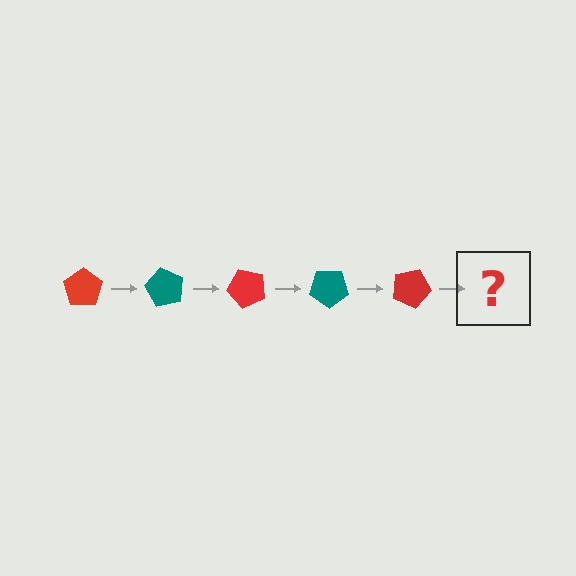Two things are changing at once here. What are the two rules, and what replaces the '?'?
The two rules are that it rotates 60 degrees each step and the color cycles through red and teal. The '?' should be a teal pentagon, rotated 300 degrees from the start.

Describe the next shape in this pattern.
It should be a teal pentagon, rotated 300 degrees from the start.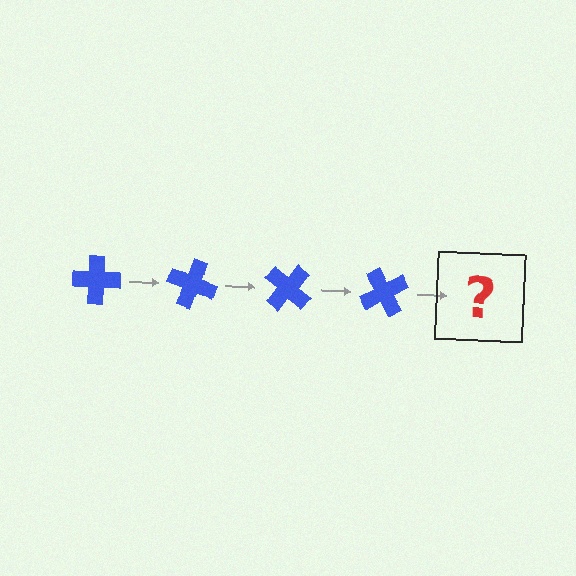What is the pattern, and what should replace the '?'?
The pattern is that the cross rotates 20 degrees each step. The '?' should be a blue cross rotated 80 degrees.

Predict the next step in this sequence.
The next step is a blue cross rotated 80 degrees.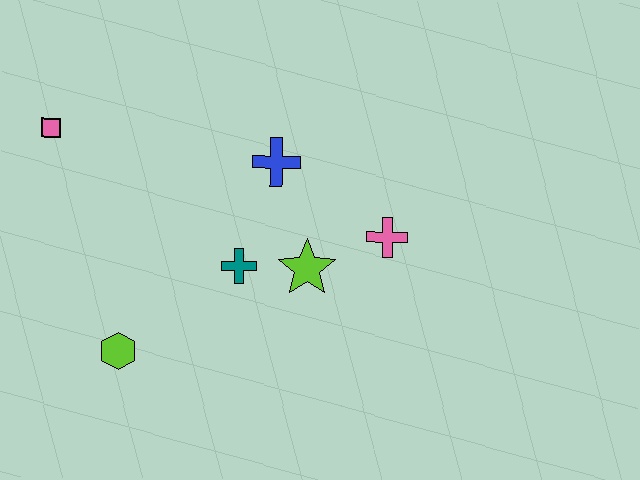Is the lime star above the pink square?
No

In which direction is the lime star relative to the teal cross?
The lime star is to the right of the teal cross.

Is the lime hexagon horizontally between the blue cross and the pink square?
Yes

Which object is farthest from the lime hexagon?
The pink cross is farthest from the lime hexagon.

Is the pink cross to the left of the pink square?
No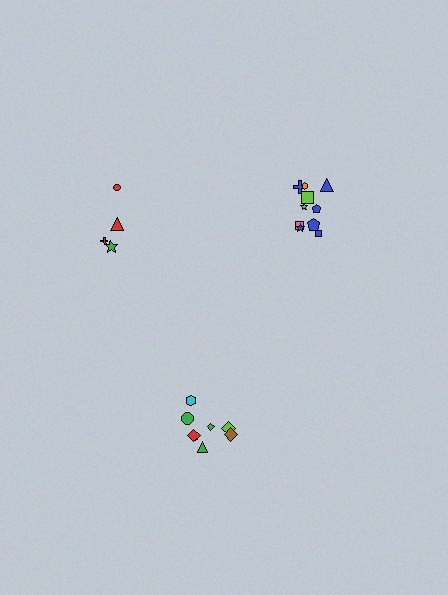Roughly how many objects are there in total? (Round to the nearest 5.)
Roughly 20 objects in total.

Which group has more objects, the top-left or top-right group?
The top-right group.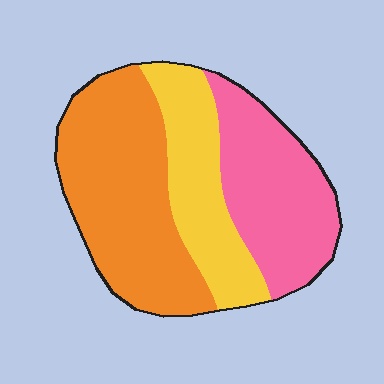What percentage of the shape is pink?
Pink covers roughly 30% of the shape.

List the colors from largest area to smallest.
From largest to smallest: orange, pink, yellow.